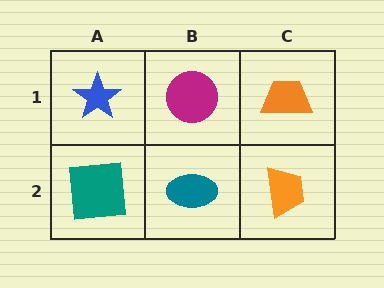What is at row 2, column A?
A teal square.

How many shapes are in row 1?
3 shapes.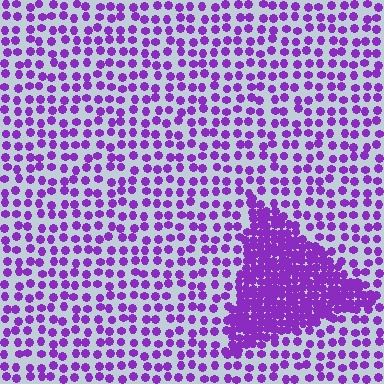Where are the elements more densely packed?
The elements are more densely packed inside the triangle boundary.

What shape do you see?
I see a triangle.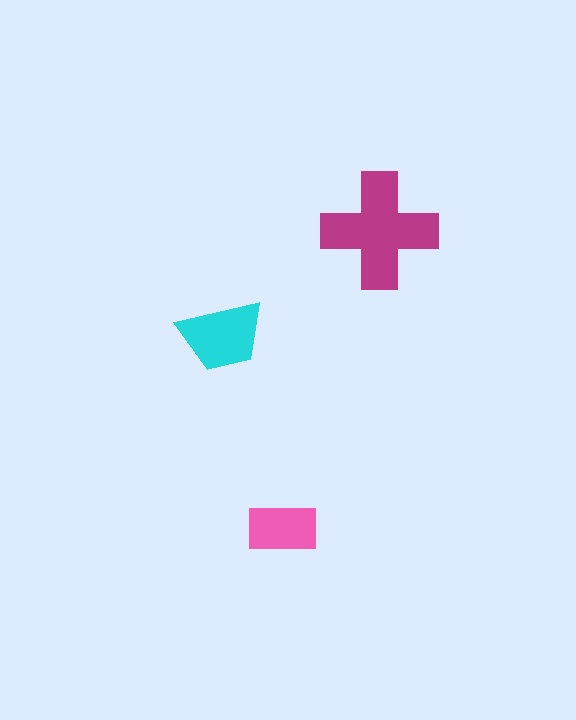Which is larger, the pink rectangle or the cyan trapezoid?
The cyan trapezoid.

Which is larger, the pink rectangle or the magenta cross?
The magenta cross.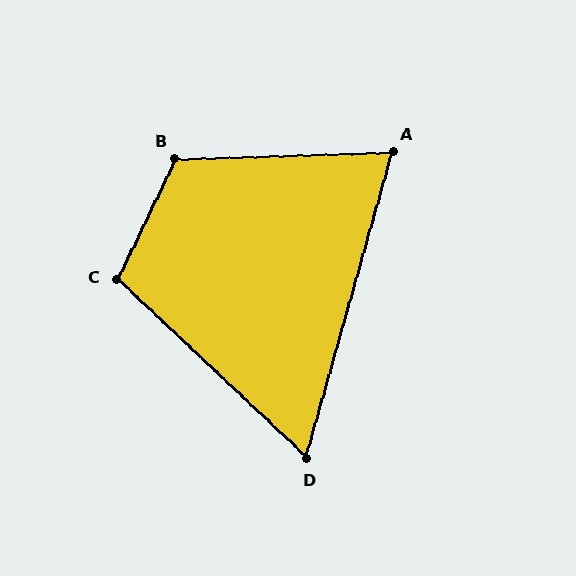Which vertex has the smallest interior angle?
D, at approximately 62 degrees.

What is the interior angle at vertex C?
Approximately 107 degrees (obtuse).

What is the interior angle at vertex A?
Approximately 73 degrees (acute).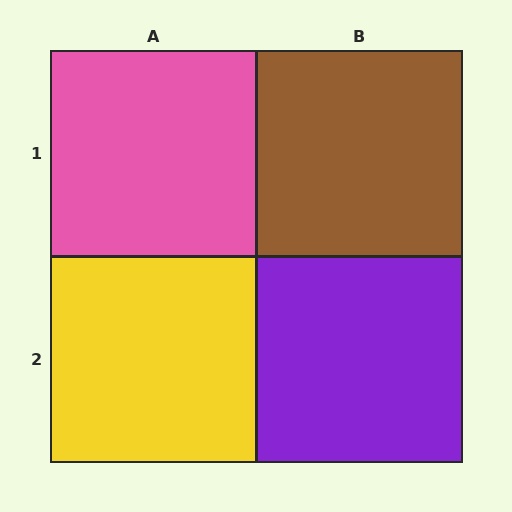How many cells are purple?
1 cell is purple.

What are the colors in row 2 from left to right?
Yellow, purple.